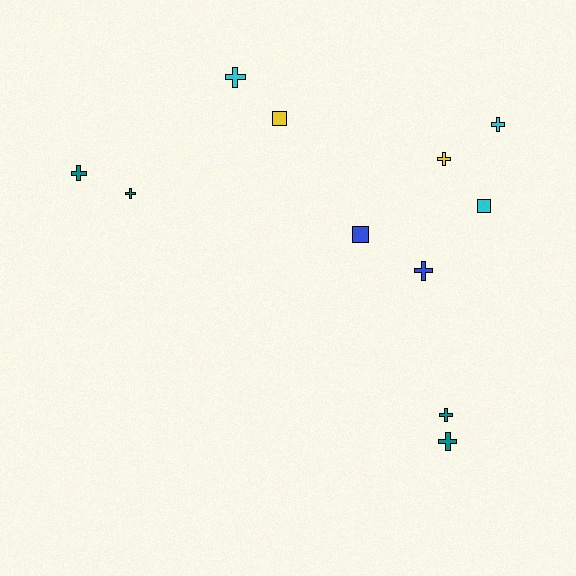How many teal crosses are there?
There are 4 teal crosses.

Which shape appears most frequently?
Cross, with 8 objects.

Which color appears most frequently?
Teal, with 4 objects.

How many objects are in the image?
There are 11 objects.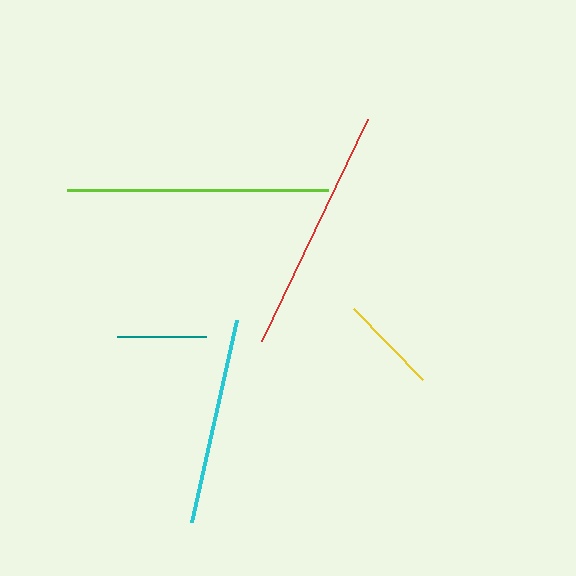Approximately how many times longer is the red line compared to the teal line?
The red line is approximately 2.8 times the length of the teal line.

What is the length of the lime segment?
The lime segment is approximately 261 pixels long.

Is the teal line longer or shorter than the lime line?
The lime line is longer than the teal line.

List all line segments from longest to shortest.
From longest to shortest: lime, red, cyan, yellow, teal.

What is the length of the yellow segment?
The yellow segment is approximately 99 pixels long.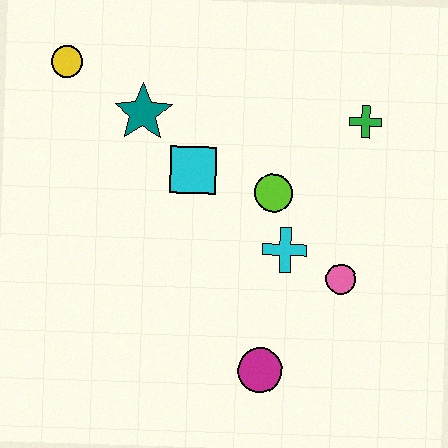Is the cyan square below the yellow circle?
Yes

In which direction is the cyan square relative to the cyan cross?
The cyan square is to the left of the cyan cross.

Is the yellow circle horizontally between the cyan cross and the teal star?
No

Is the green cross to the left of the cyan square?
No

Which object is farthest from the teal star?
The magenta circle is farthest from the teal star.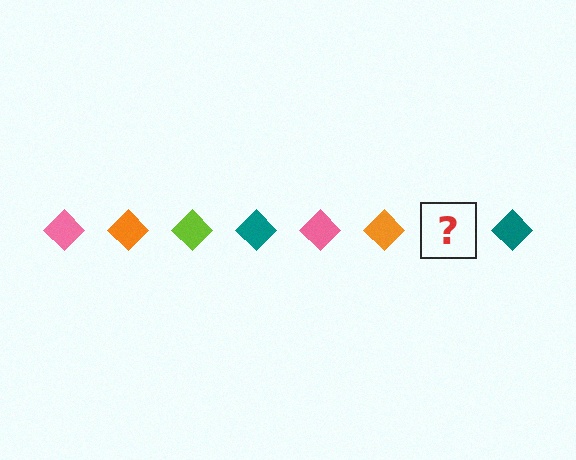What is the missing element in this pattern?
The missing element is a lime diamond.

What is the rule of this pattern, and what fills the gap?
The rule is that the pattern cycles through pink, orange, lime, teal diamonds. The gap should be filled with a lime diamond.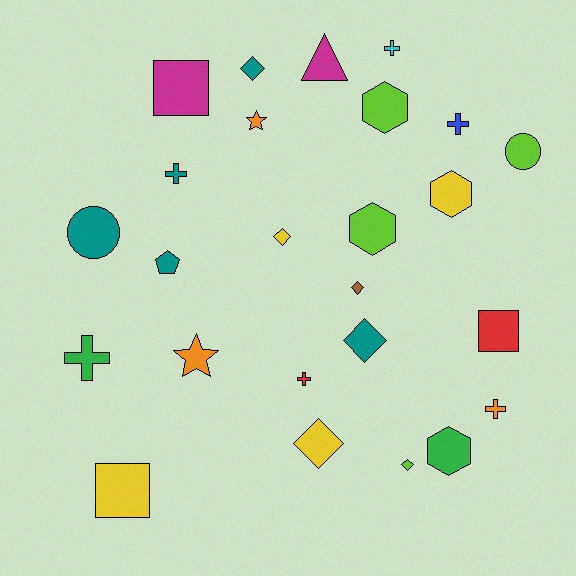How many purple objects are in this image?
There are no purple objects.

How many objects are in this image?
There are 25 objects.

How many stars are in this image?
There are 2 stars.